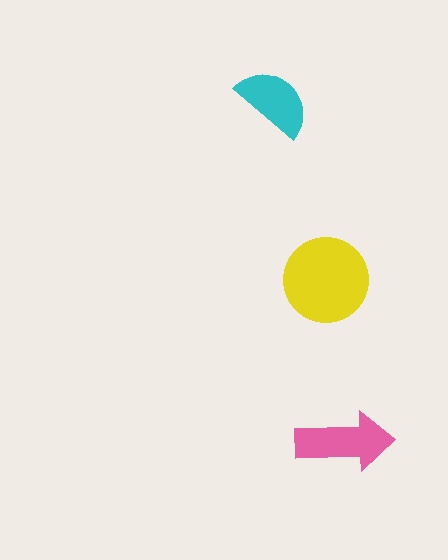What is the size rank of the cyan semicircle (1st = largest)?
3rd.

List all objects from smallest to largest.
The cyan semicircle, the pink arrow, the yellow circle.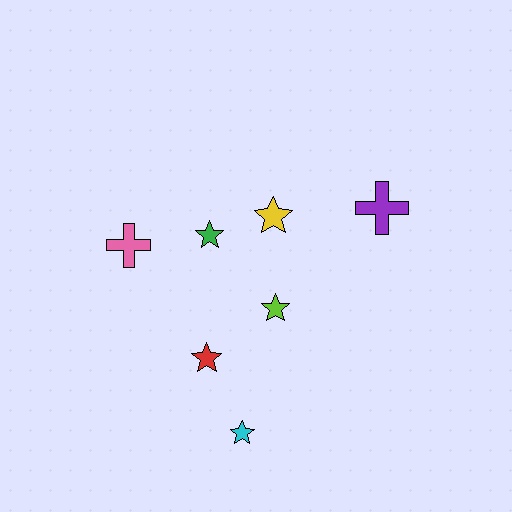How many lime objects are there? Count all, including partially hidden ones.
There is 1 lime object.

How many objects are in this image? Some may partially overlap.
There are 7 objects.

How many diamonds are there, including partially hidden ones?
There are no diamonds.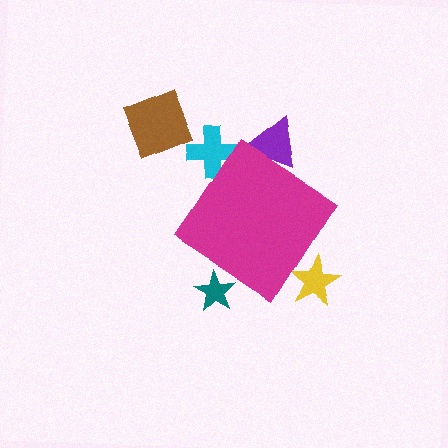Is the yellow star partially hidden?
Yes, the yellow star is partially hidden behind the magenta diamond.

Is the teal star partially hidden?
Yes, the teal star is partially hidden behind the magenta diamond.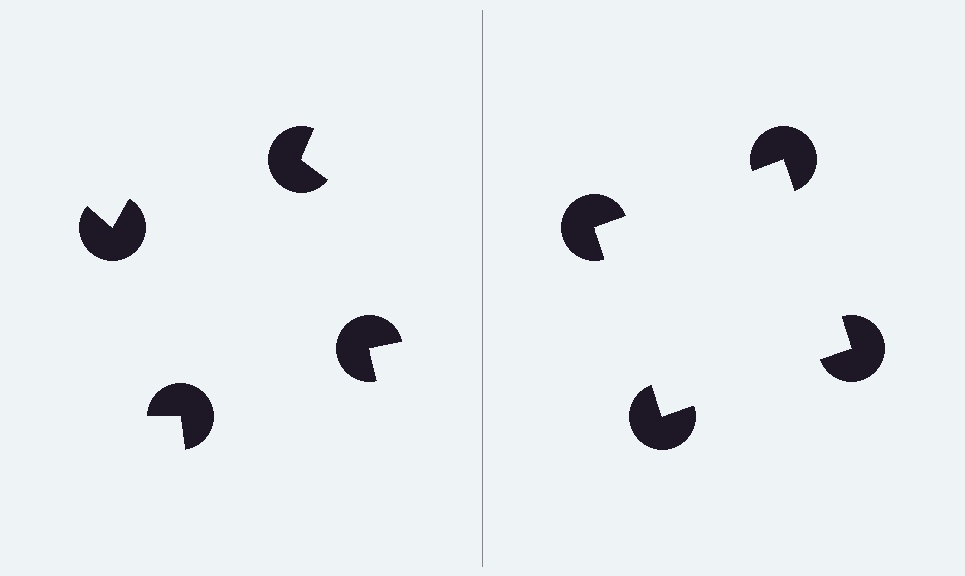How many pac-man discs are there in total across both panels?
8 — 4 on each side.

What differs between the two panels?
The pac-man discs are positioned identically on both sides; only the wedge orientations differ. On the right they align to a square; on the left they are misaligned.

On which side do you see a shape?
An illusory square appears on the right side. On the left side the wedge cuts are rotated, so no coherent shape forms.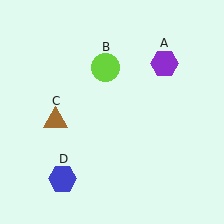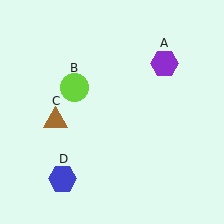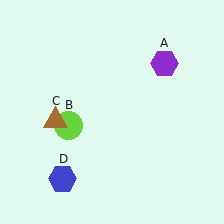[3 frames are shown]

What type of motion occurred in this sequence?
The lime circle (object B) rotated counterclockwise around the center of the scene.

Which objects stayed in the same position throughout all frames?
Purple hexagon (object A) and brown triangle (object C) and blue hexagon (object D) remained stationary.